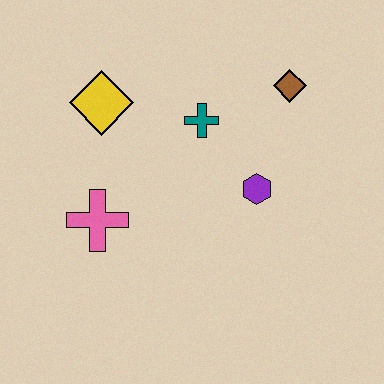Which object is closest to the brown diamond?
The teal cross is closest to the brown diamond.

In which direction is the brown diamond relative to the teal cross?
The brown diamond is to the right of the teal cross.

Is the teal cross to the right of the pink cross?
Yes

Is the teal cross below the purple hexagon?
No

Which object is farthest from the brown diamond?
The pink cross is farthest from the brown diamond.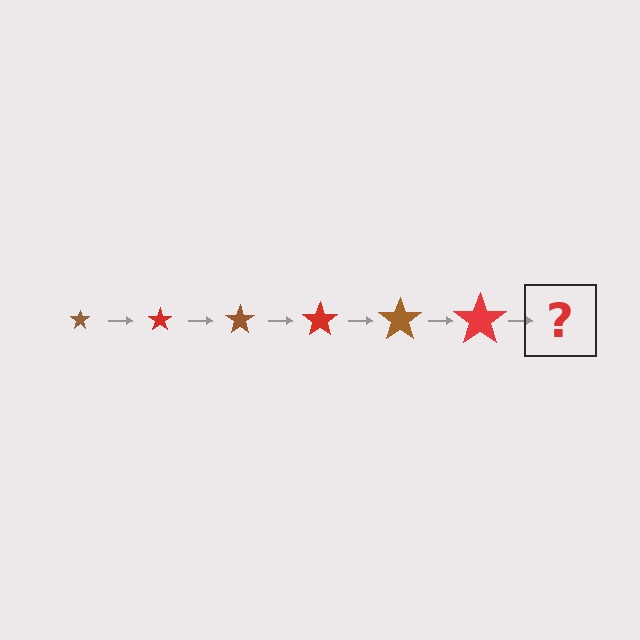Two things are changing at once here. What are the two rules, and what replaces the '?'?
The two rules are that the star grows larger each step and the color cycles through brown and red. The '?' should be a brown star, larger than the previous one.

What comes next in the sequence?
The next element should be a brown star, larger than the previous one.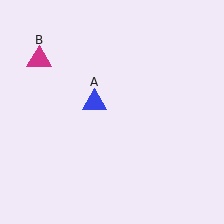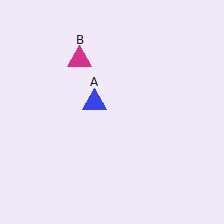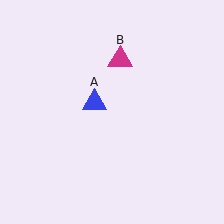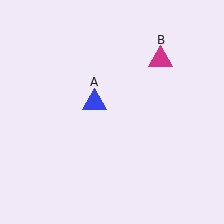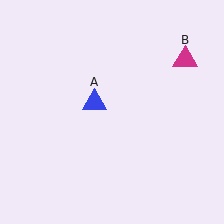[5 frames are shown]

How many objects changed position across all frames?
1 object changed position: magenta triangle (object B).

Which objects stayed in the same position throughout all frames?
Blue triangle (object A) remained stationary.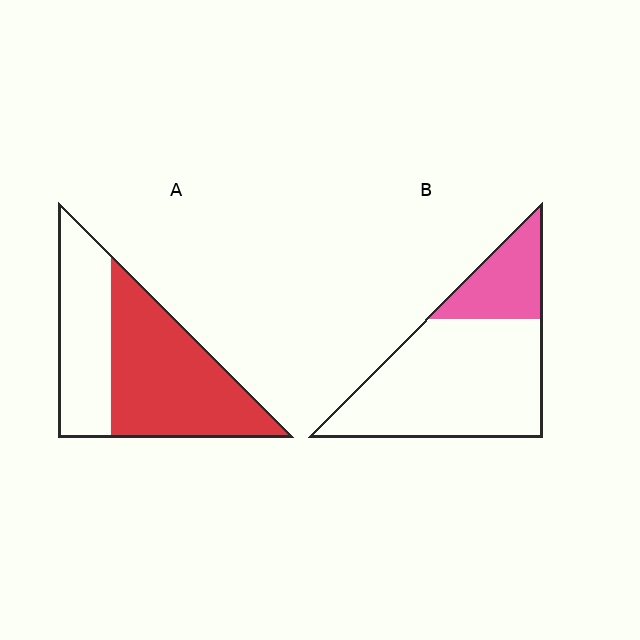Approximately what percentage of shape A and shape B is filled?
A is approximately 60% and B is approximately 25%.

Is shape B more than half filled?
No.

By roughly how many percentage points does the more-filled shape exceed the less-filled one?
By roughly 35 percentage points (A over B).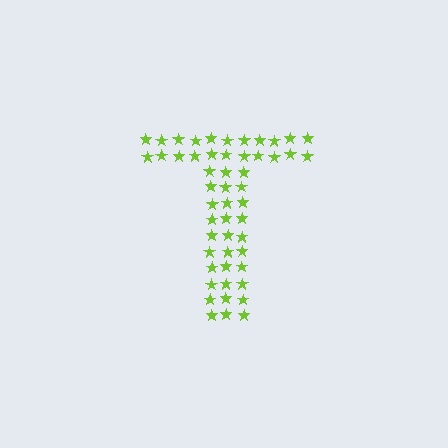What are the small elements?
The small elements are stars.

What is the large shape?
The large shape is the letter T.